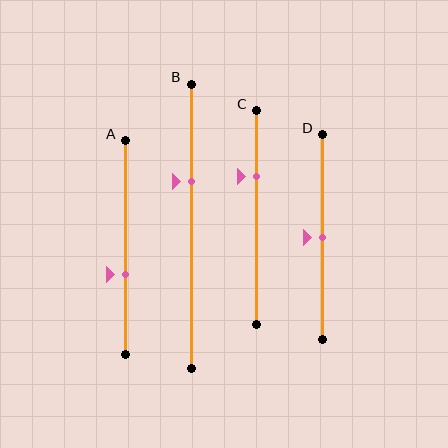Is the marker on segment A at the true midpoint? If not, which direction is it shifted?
No, the marker on segment A is shifted downward by about 12% of the segment length.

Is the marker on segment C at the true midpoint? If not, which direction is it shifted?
No, the marker on segment C is shifted upward by about 19% of the segment length.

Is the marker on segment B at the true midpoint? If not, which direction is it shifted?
No, the marker on segment B is shifted upward by about 16% of the segment length.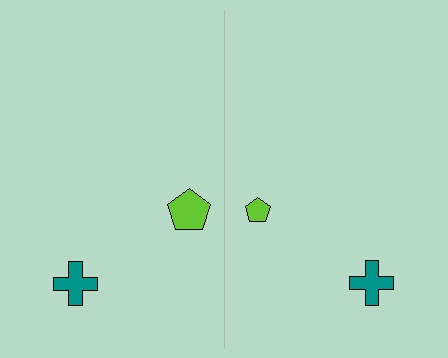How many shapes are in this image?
There are 4 shapes in this image.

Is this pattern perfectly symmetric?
No, the pattern is not perfectly symmetric. The lime pentagon on the right side has a different size than its mirror counterpart.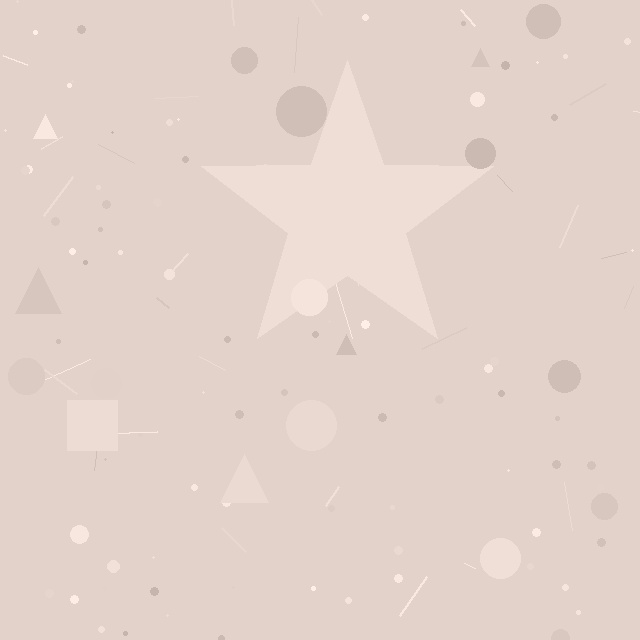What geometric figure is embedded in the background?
A star is embedded in the background.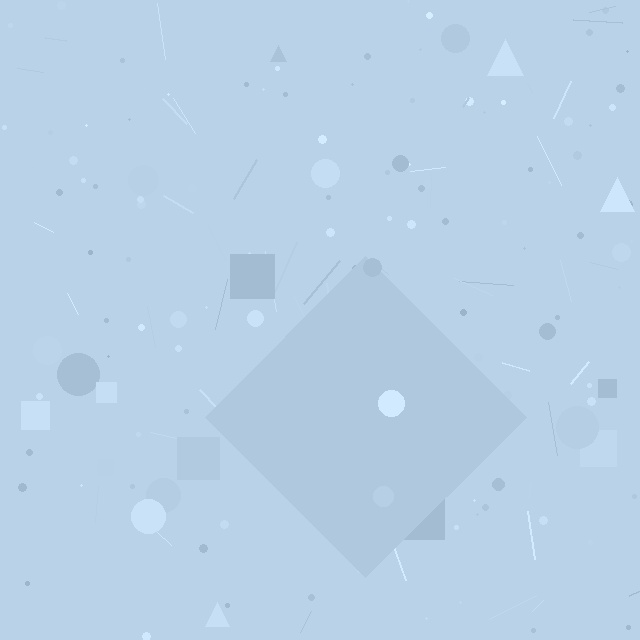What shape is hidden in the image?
A diamond is hidden in the image.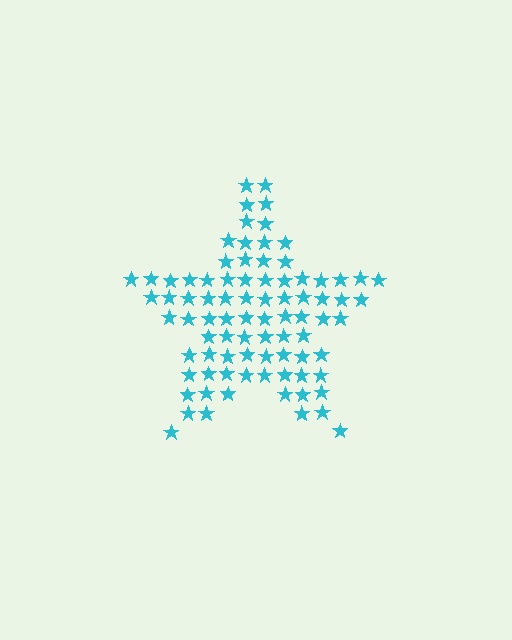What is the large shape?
The large shape is a star.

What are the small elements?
The small elements are stars.